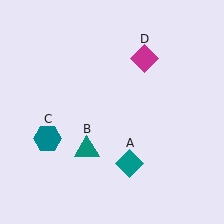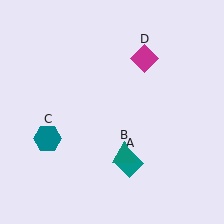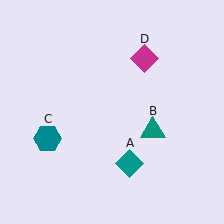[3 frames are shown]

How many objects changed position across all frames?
1 object changed position: teal triangle (object B).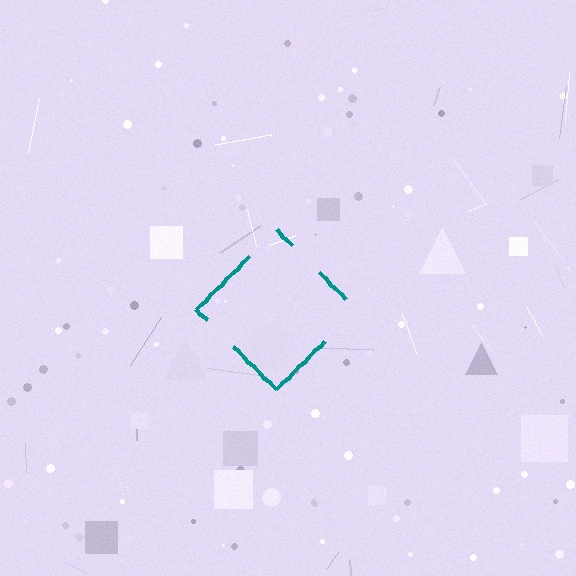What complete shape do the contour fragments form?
The contour fragments form a diamond.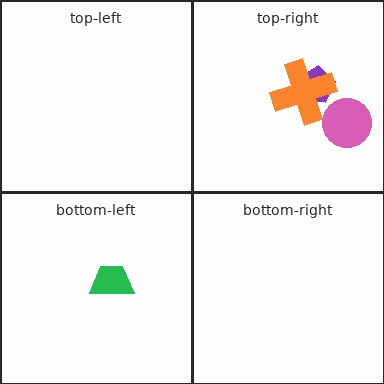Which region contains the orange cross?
The top-right region.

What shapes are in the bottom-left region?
The green trapezoid.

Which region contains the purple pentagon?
The top-right region.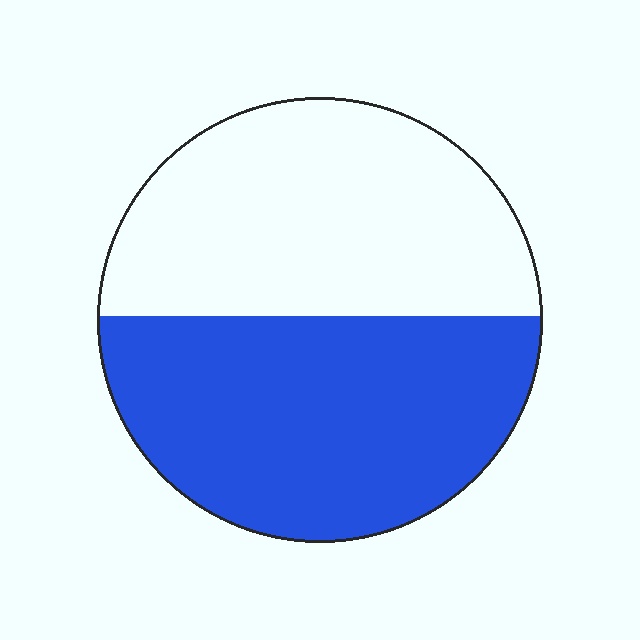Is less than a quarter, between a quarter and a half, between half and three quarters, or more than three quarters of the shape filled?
Between half and three quarters.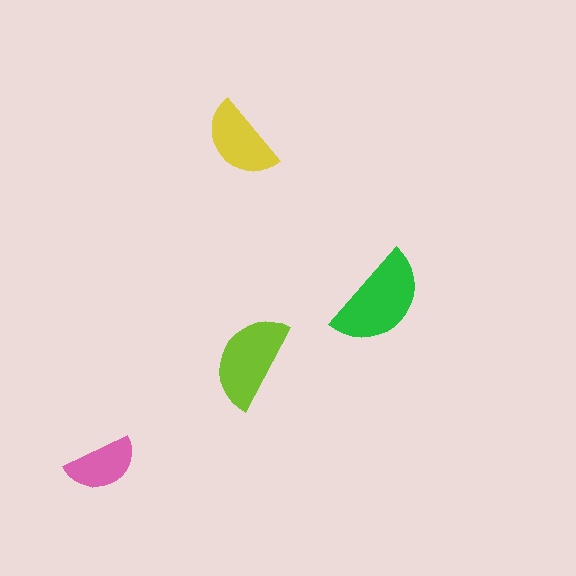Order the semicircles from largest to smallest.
the green one, the lime one, the yellow one, the pink one.